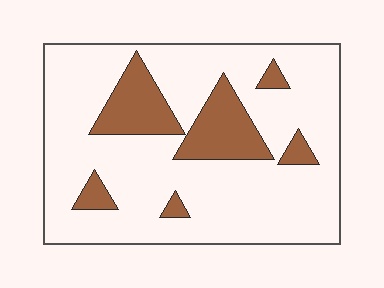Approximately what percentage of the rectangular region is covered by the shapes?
Approximately 20%.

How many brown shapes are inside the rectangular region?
6.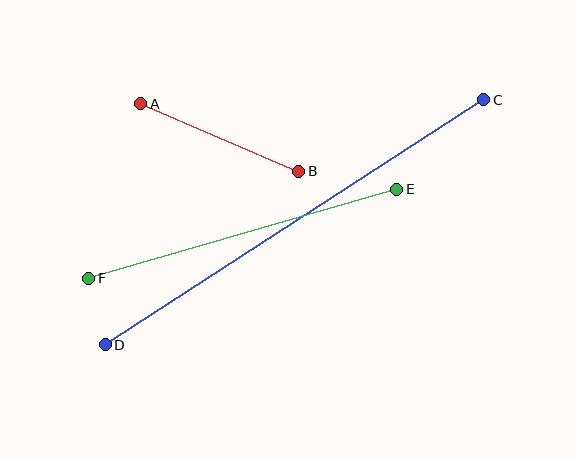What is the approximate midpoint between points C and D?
The midpoint is at approximately (294, 222) pixels.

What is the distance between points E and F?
The distance is approximately 320 pixels.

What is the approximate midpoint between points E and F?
The midpoint is at approximately (243, 234) pixels.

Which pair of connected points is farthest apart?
Points C and D are farthest apart.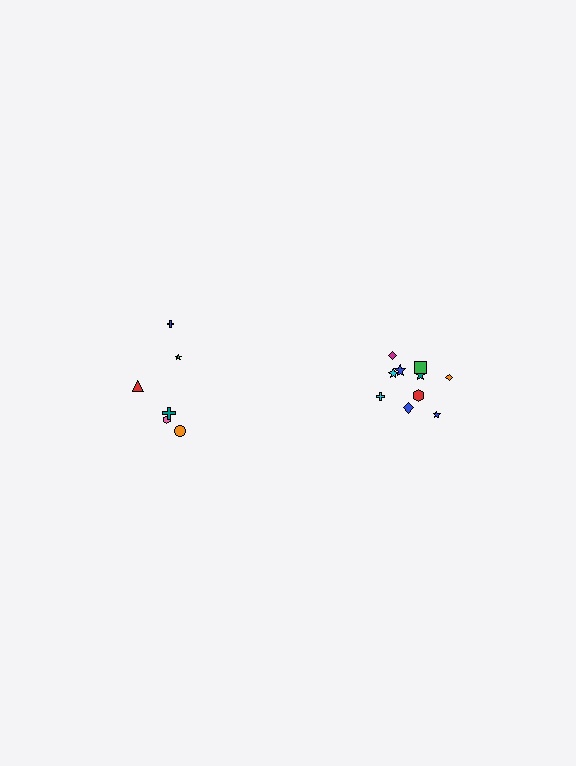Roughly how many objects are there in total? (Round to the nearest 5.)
Roughly 15 objects in total.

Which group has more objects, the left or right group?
The right group.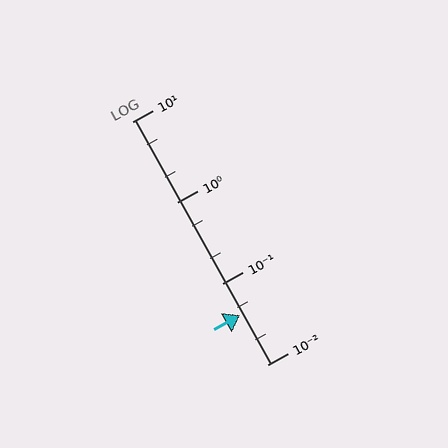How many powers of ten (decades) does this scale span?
The scale spans 3 decades, from 0.01 to 10.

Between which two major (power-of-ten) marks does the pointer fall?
The pointer is between 0.01 and 0.1.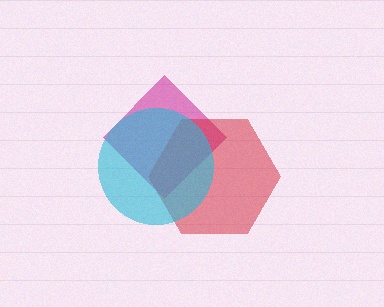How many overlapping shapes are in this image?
There are 3 overlapping shapes in the image.